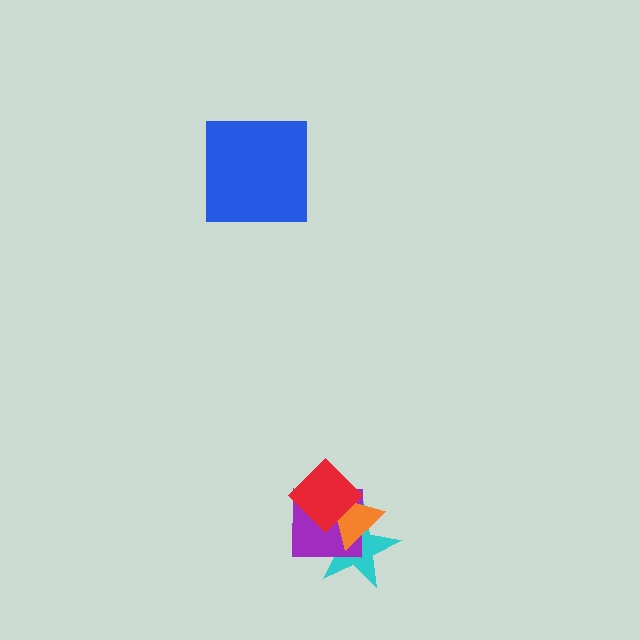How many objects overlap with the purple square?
3 objects overlap with the purple square.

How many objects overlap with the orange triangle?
3 objects overlap with the orange triangle.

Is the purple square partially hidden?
Yes, it is partially covered by another shape.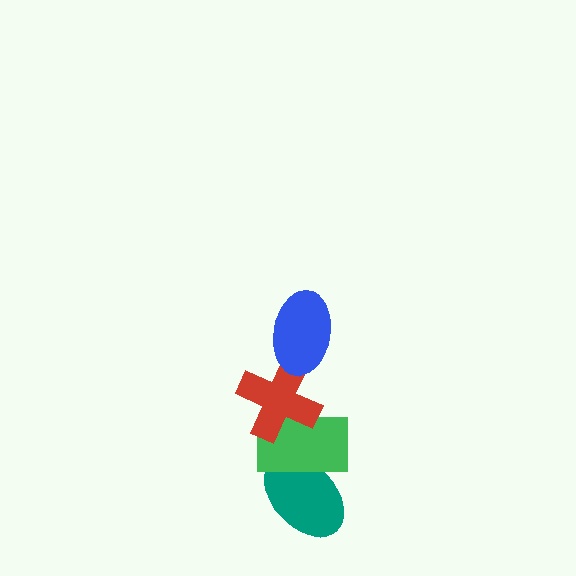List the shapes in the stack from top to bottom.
From top to bottom: the blue ellipse, the red cross, the green rectangle, the teal ellipse.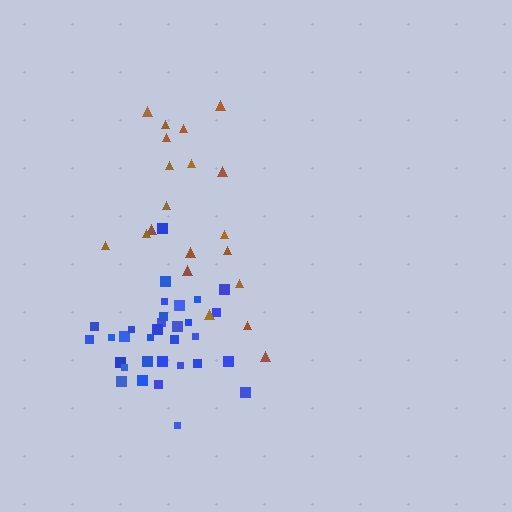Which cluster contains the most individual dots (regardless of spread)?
Blue (32).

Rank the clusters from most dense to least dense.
blue, brown.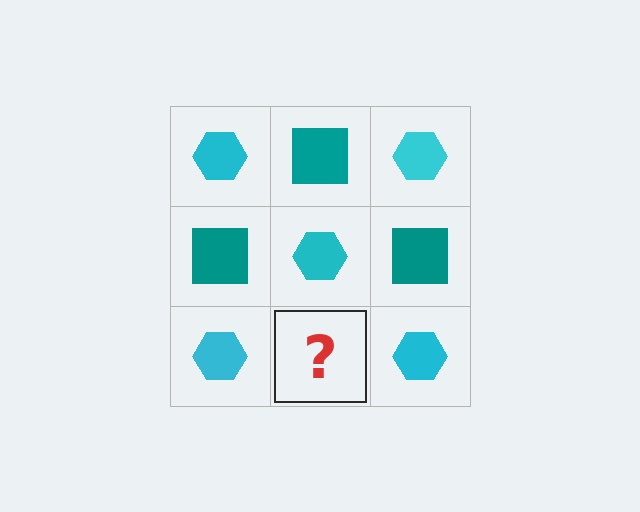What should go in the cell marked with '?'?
The missing cell should contain a teal square.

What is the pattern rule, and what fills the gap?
The rule is that it alternates cyan hexagon and teal square in a checkerboard pattern. The gap should be filled with a teal square.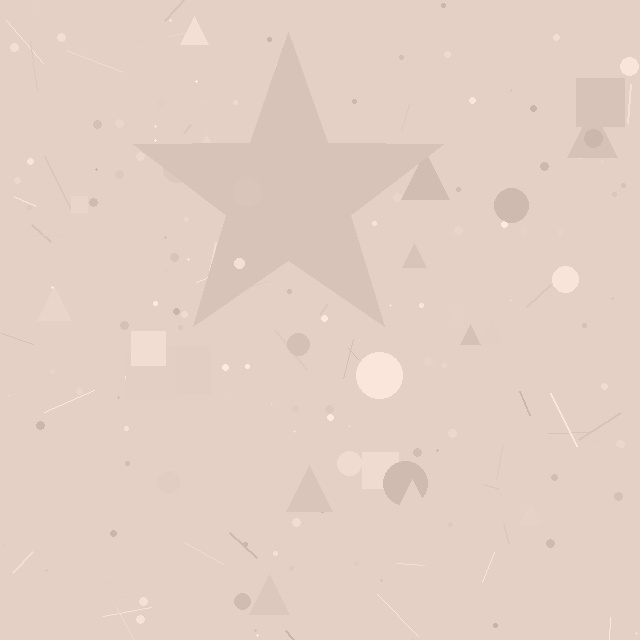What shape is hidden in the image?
A star is hidden in the image.